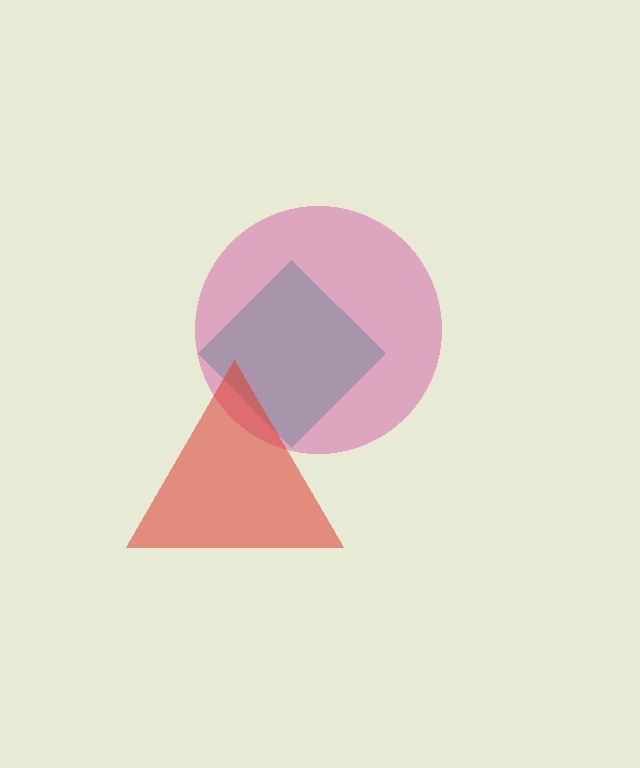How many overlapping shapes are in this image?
There are 3 overlapping shapes in the image.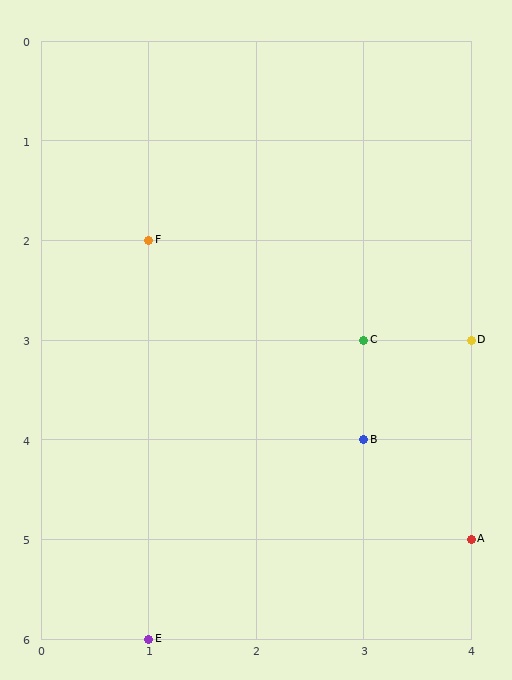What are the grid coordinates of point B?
Point B is at grid coordinates (3, 4).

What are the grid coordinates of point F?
Point F is at grid coordinates (1, 2).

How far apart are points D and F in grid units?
Points D and F are 3 columns and 1 row apart (about 3.2 grid units diagonally).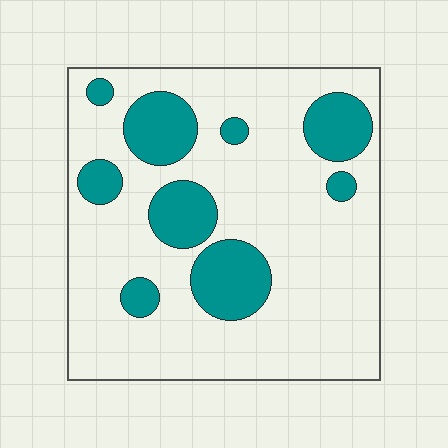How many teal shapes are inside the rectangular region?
9.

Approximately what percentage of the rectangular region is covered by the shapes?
Approximately 25%.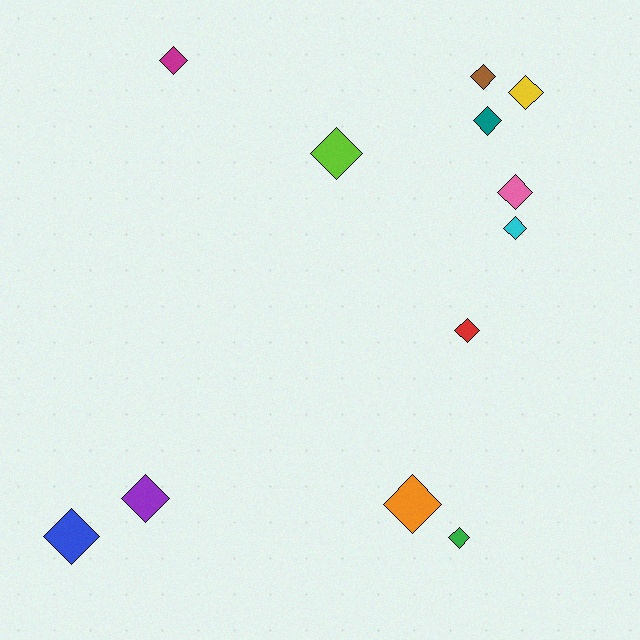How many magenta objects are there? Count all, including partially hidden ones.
There is 1 magenta object.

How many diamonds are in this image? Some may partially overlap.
There are 12 diamonds.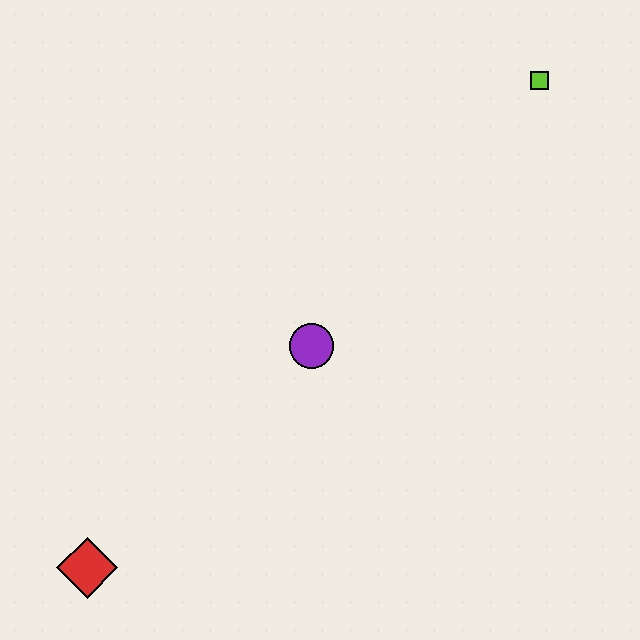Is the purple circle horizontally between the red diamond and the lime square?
Yes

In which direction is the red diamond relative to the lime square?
The red diamond is below the lime square.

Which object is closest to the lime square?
The purple circle is closest to the lime square.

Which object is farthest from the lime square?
The red diamond is farthest from the lime square.